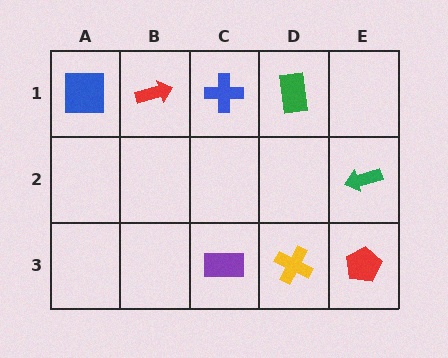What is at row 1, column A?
A blue square.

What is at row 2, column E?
A green arrow.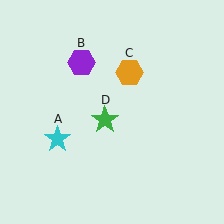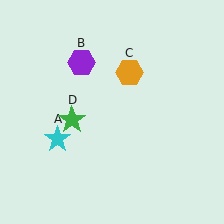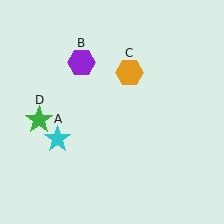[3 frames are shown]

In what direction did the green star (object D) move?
The green star (object D) moved left.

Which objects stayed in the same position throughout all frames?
Cyan star (object A) and purple hexagon (object B) and orange hexagon (object C) remained stationary.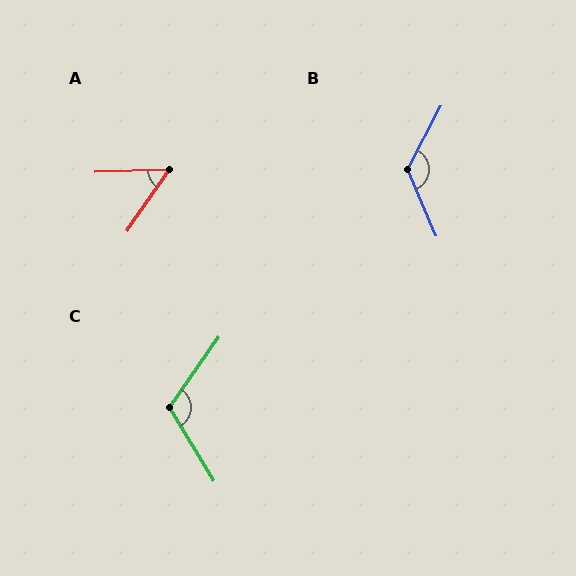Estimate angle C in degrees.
Approximately 114 degrees.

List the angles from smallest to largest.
A (54°), C (114°), B (129°).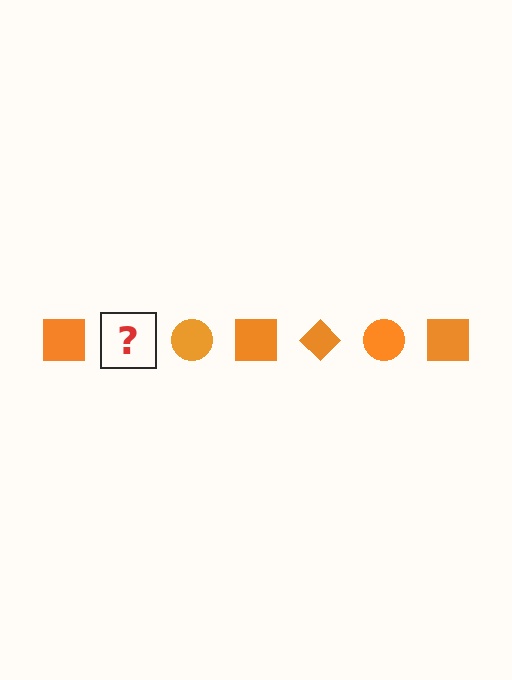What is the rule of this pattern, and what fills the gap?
The rule is that the pattern cycles through square, diamond, circle shapes in orange. The gap should be filled with an orange diamond.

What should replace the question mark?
The question mark should be replaced with an orange diamond.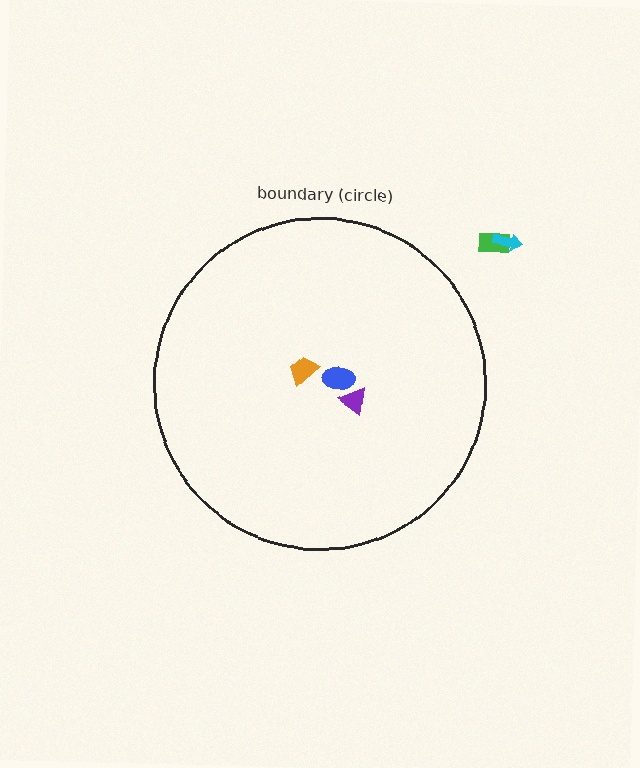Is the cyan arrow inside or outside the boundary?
Outside.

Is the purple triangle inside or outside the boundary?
Inside.